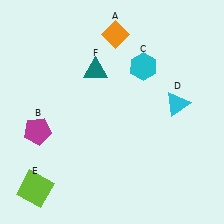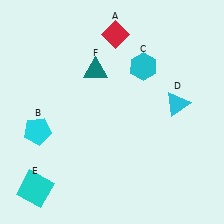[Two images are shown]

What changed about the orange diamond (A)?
In Image 1, A is orange. In Image 2, it changed to red.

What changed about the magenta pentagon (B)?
In Image 1, B is magenta. In Image 2, it changed to cyan.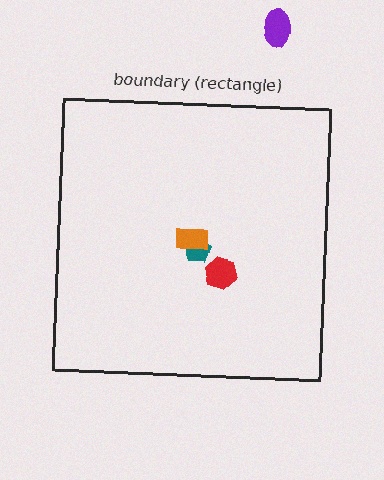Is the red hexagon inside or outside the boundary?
Inside.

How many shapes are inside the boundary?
3 inside, 1 outside.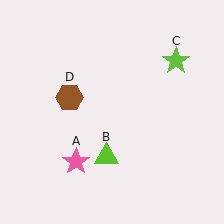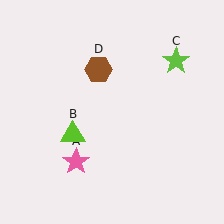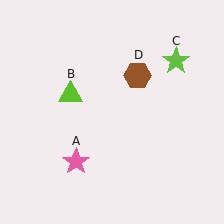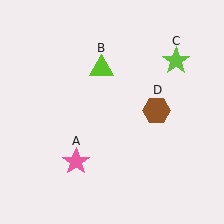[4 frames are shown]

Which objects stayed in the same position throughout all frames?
Pink star (object A) and lime star (object C) remained stationary.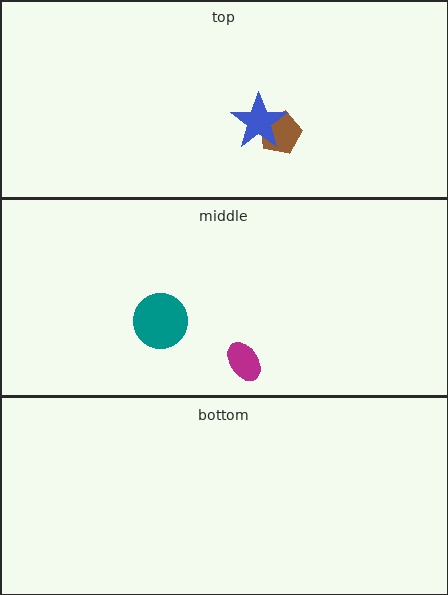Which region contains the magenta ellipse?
The middle region.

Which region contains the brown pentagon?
The top region.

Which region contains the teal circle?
The middle region.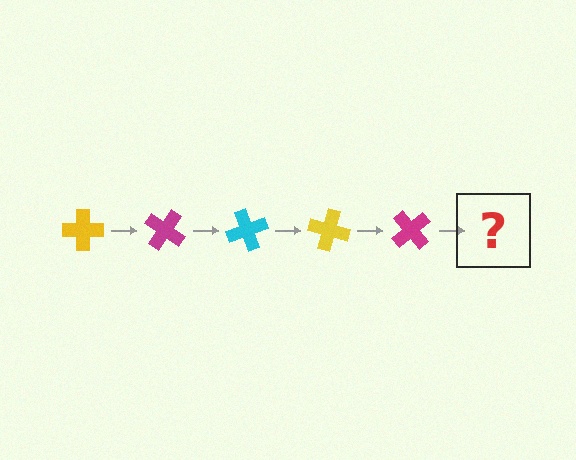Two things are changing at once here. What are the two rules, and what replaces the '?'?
The two rules are that it rotates 35 degrees each step and the color cycles through yellow, magenta, and cyan. The '?' should be a cyan cross, rotated 175 degrees from the start.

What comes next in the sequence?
The next element should be a cyan cross, rotated 175 degrees from the start.